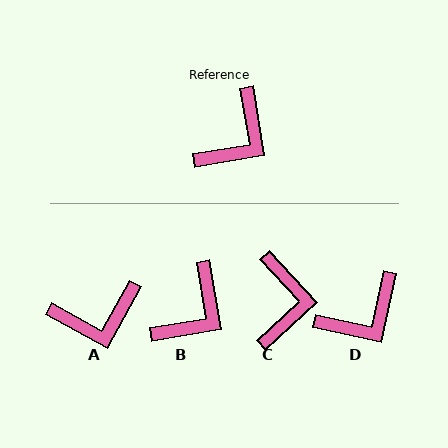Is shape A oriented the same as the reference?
No, it is off by about 38 degrees.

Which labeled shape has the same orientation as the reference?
B.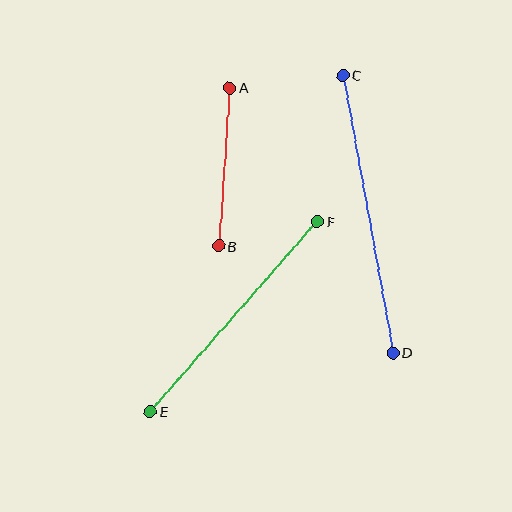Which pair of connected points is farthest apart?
Points C and D are farthest apart.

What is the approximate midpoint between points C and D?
The midpoint is at approximately (368, 214) pixels.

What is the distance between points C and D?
The distance is approximately 282 pixels.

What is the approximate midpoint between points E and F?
The midpoint is at approximately (234, 317) pixels.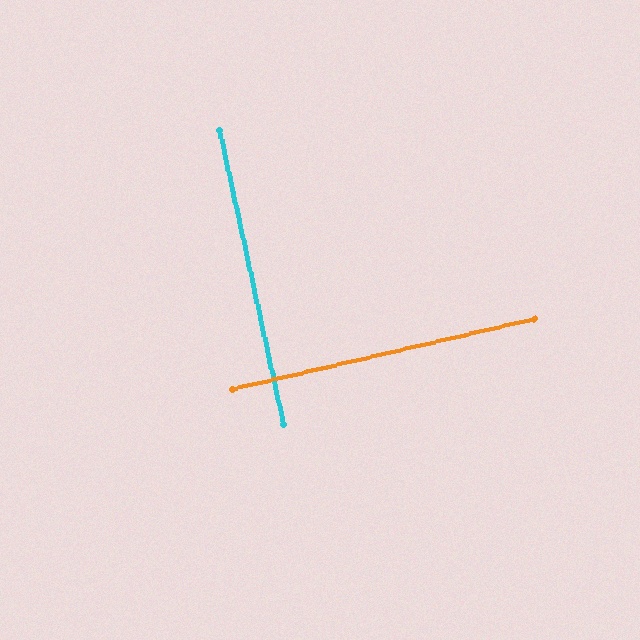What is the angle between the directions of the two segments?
Approximately 89 degrees.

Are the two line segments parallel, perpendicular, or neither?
Perpendicular — they meet at approximately 89°.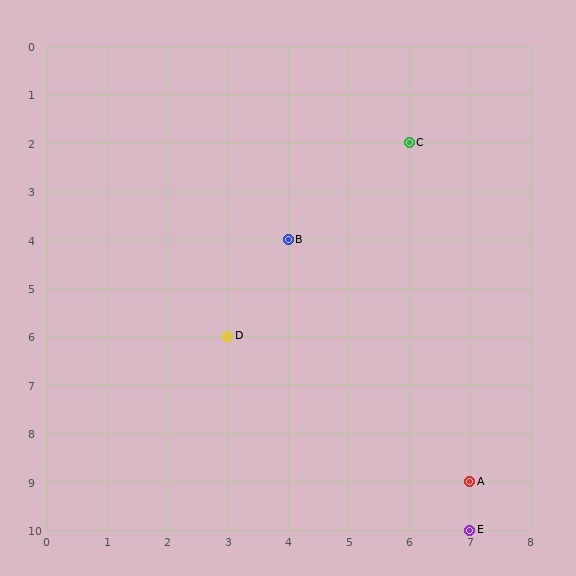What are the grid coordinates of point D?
Point D is at grid coordinates (3, 6).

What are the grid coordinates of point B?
Point B is at grid coordinates (4, 4).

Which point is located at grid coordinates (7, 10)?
Point E is at (7, 10).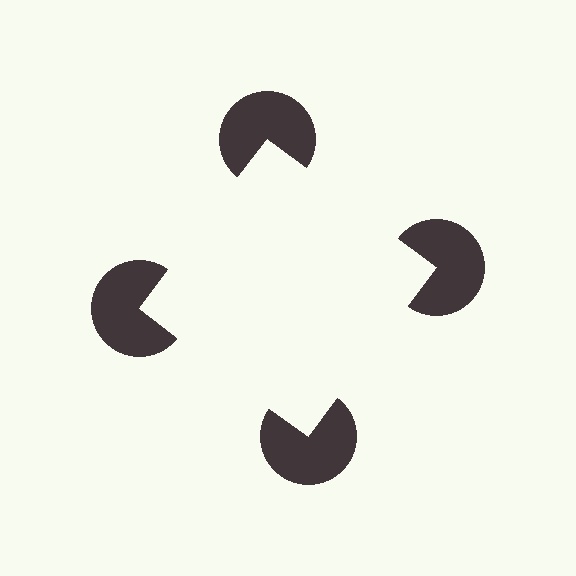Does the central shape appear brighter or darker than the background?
It typically appears slightly brighter than the background, even though no actual brightness change is drawn.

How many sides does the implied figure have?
4 sides.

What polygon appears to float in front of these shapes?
An illusory square — its edges are inferred from the aligned wedge cuts in the pac-man discs, not physically drawn.